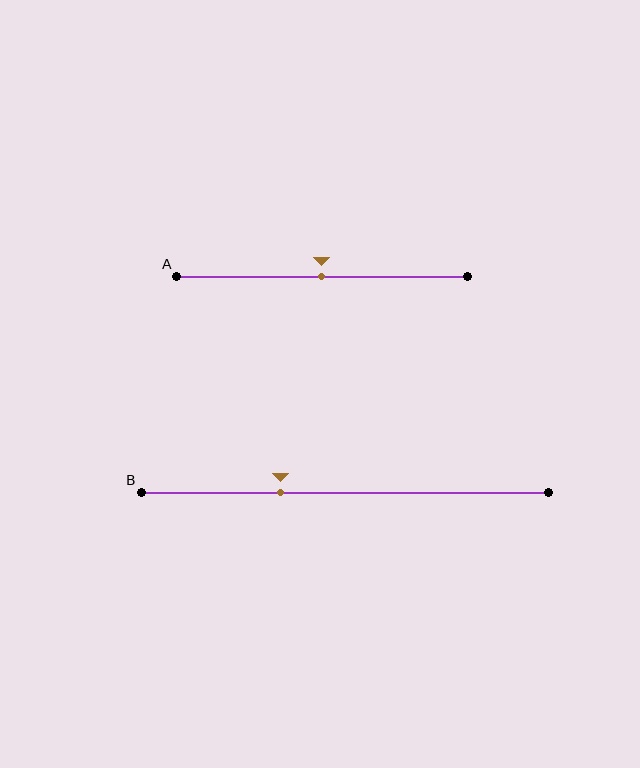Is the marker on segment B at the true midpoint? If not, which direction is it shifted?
No, the marker on segment B is shifted to the left by about 16% of the segment length.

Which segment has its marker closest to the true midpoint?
Segment A has its marker closest to the true midpoint.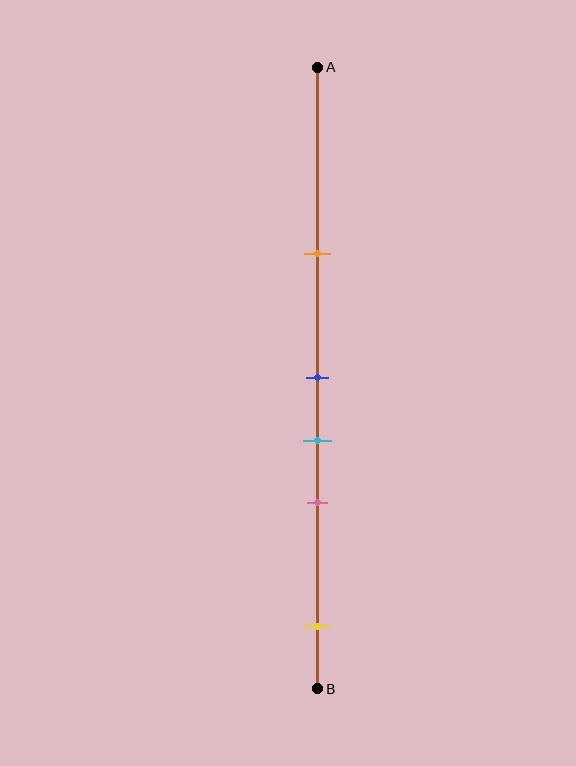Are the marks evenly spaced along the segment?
No, the marks are not evenly spaced.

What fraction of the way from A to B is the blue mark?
The blue mark is approximately 50% (0.5) of the way from A to B.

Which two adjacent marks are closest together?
The blue and cyan marks are the closest adjacent pair.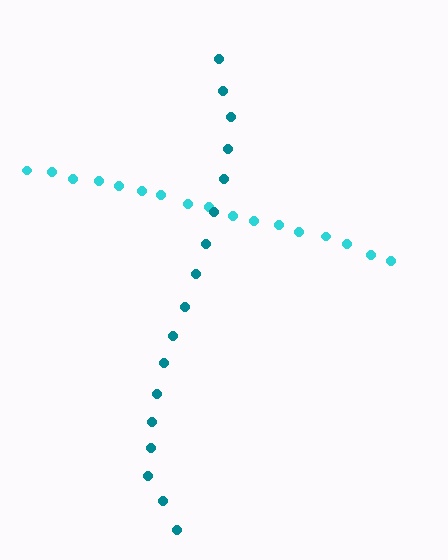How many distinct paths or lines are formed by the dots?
There are 2 distinct paths.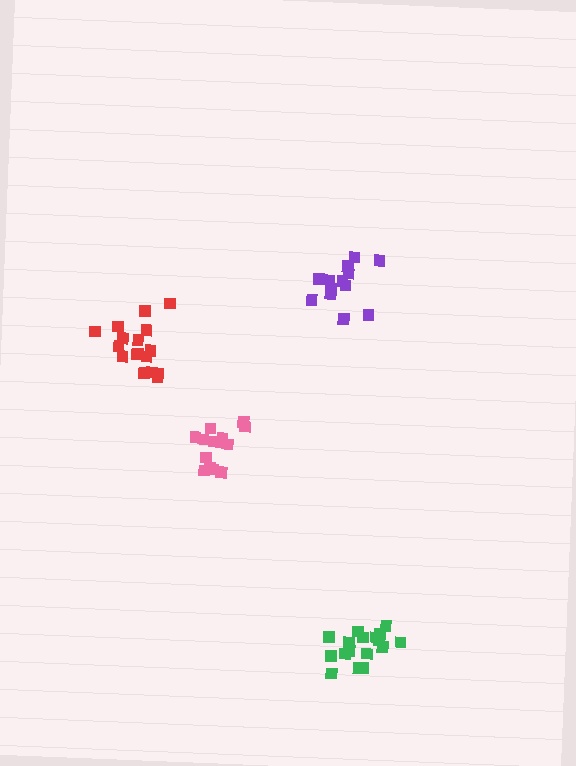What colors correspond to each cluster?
The clusters are colored: pink, green, red, purple.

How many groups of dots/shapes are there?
There are 4 groups.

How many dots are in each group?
Group 1: 14 dots, Group 2: 17 dots, Group 3: 18 dots, Group 4: 13 dots (62 total).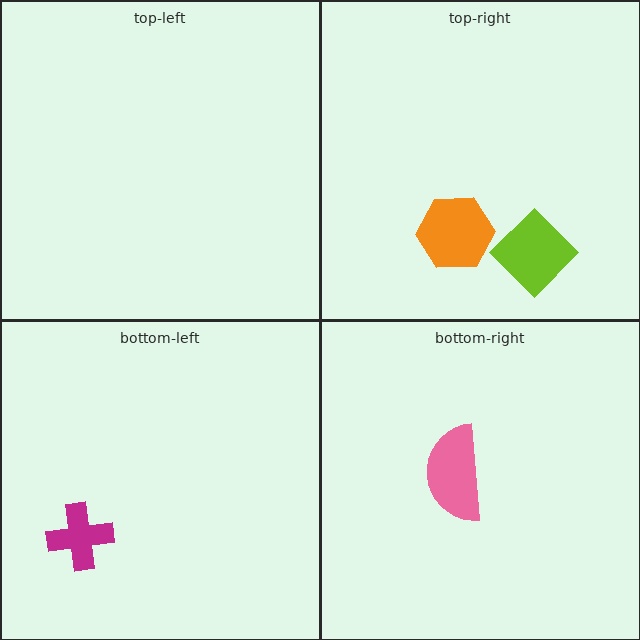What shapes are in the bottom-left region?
The magenta cross.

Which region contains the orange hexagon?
The top-right region.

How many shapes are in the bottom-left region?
1.